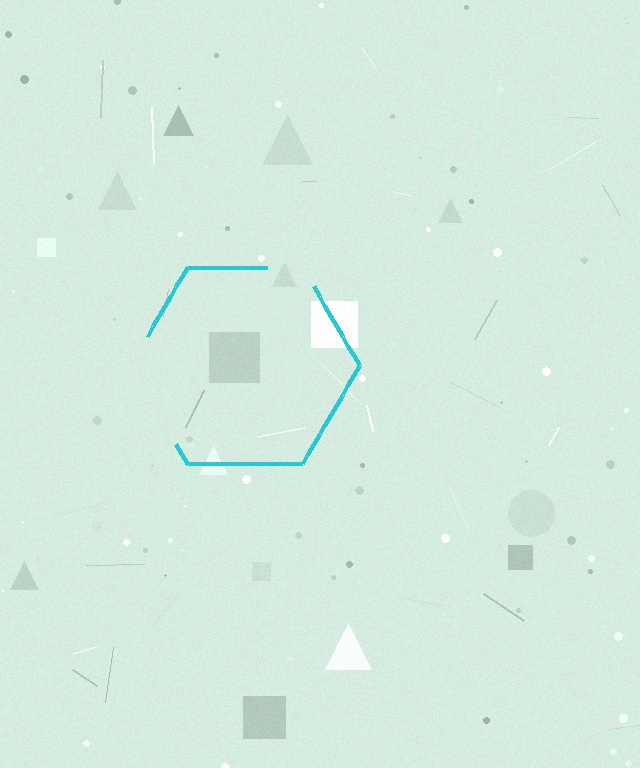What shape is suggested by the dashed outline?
The dashed outline suggests a hexagon.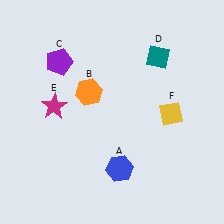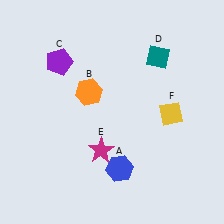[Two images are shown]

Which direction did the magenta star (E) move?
The magenta star (E) moved right.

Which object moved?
The magenta star (E) moved right.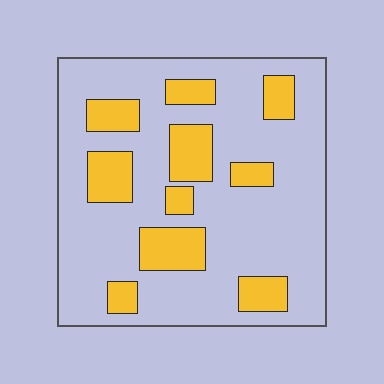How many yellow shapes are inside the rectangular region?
10.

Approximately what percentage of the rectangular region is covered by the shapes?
Approximately 25%.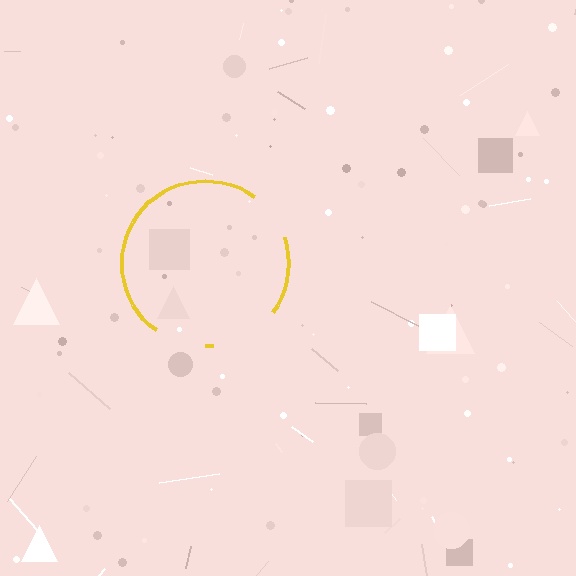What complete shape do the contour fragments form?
The contour fragments form a circle.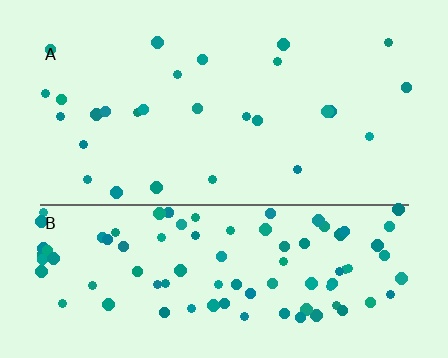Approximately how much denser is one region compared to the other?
Approximately 3.5× — region B over region A.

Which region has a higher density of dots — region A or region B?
B (the bottom).